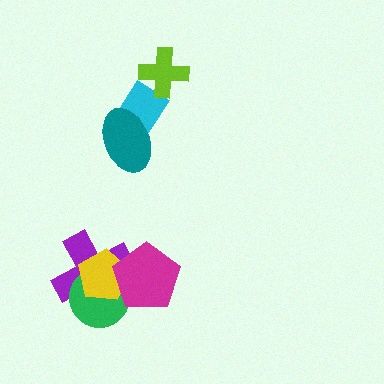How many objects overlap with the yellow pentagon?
3 objects overlap with the yellow pentagon.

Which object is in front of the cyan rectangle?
The teal ellipse is in front of the cyan rectangle.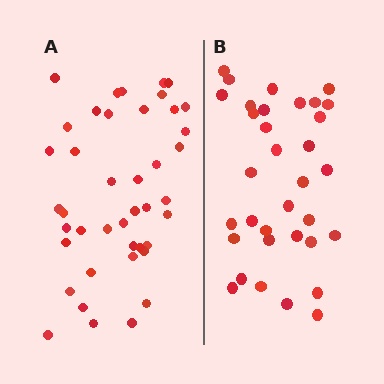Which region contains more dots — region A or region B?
Region A (the left region) has more dots.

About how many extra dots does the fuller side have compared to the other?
Region A has roughly 8 or so more dots than region B.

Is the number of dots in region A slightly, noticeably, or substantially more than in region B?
Region A has only slightly more — the two regions are fairly close. The ratio is roughly 1.2 to 1.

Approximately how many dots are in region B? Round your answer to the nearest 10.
About 30 dots. (The exact count is 34, which rounds to 30.)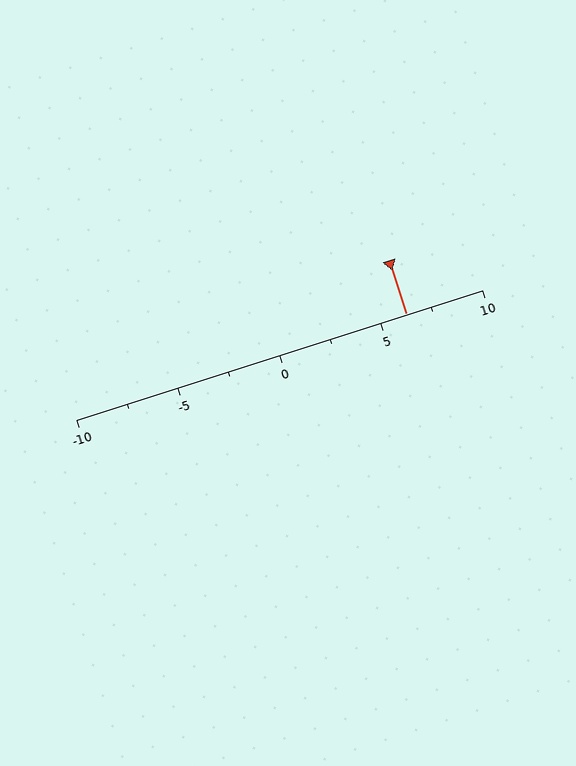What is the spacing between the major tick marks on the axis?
The major ticks are spaced 5 apart.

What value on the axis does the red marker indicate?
The marker indicates approximately 6.2.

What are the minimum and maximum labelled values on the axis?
The axis runs from -10 to 10.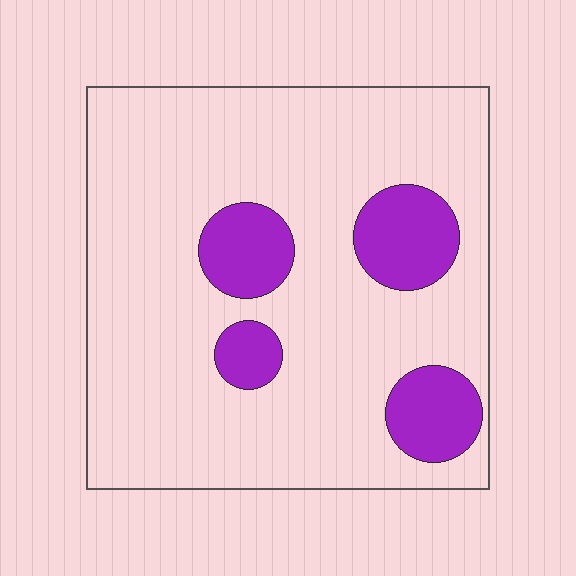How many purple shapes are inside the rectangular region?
4.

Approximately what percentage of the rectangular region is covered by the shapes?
Approximately 15%.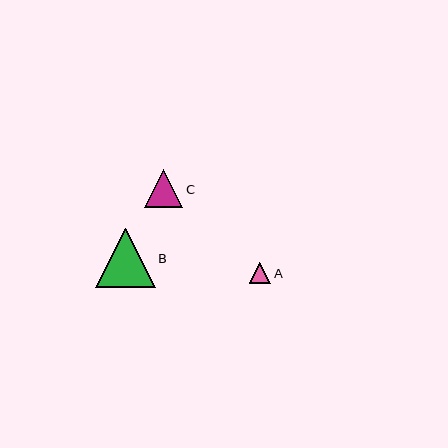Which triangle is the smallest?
Triangle A is the smallest with a size of approximately 21 pixels.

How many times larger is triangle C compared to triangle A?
Triangle C is approximately 1.8 times the size of triangle A.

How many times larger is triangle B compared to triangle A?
Triangle B is approximately 2.8 times the size of triangle A.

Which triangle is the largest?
Triangle B is the largest with a size of approximately 59 pixels.